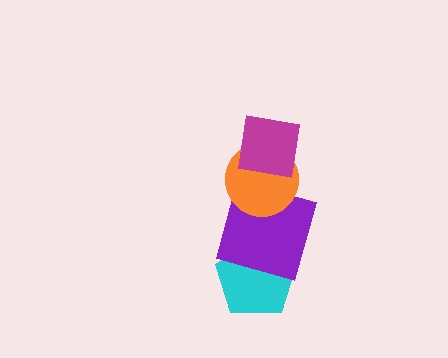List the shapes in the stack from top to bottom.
From top to bottom: the magenta square, the orange circle, the purple square, the cyan pentagon.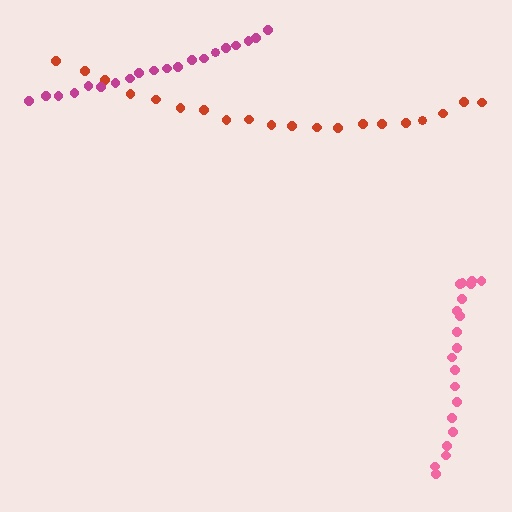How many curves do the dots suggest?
There are 3 distinct paths.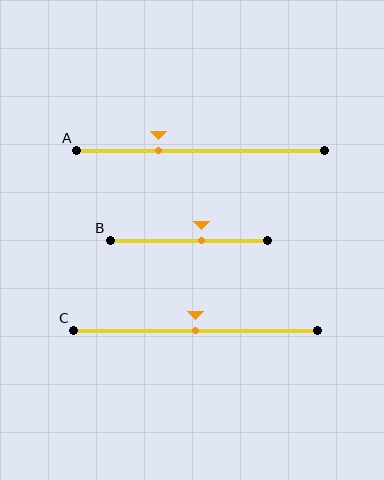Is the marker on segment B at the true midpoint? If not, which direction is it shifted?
No, the marker on segment B is shifted to the right by about 8% of the segment length.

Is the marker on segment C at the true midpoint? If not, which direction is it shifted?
Yes, the marker on segment C is at the true midpoint.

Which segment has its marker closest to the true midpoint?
Segment C has its marker closest to the true midpoint.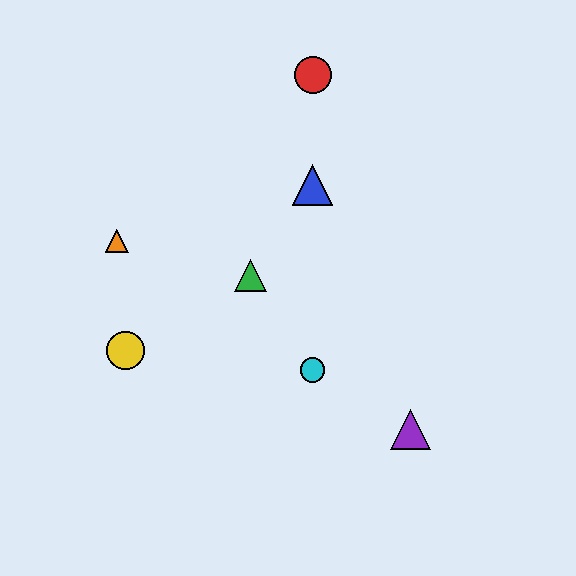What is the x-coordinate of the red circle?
The red circle is at x≈313.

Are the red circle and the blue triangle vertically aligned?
Yes, both are at x≈313.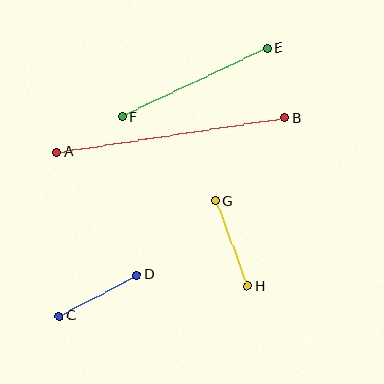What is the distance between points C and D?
The distance is approximately 88 pixels.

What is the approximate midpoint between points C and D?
The midpoint is at approximately (98, 295) pixels.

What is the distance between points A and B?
The distance is approximately 231 pixels.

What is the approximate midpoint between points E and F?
The midpoint is at approximately (195, 82) pixels.